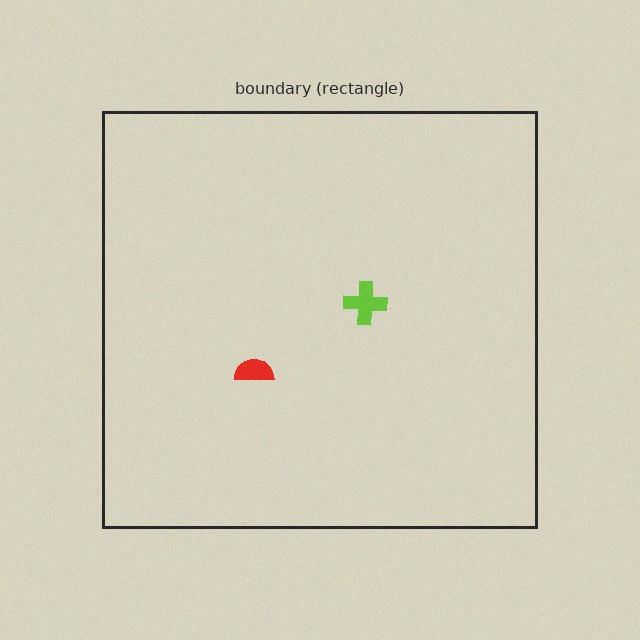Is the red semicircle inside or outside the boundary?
Inside.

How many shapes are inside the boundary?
2 inside, 0 outside.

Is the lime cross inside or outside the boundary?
Inside.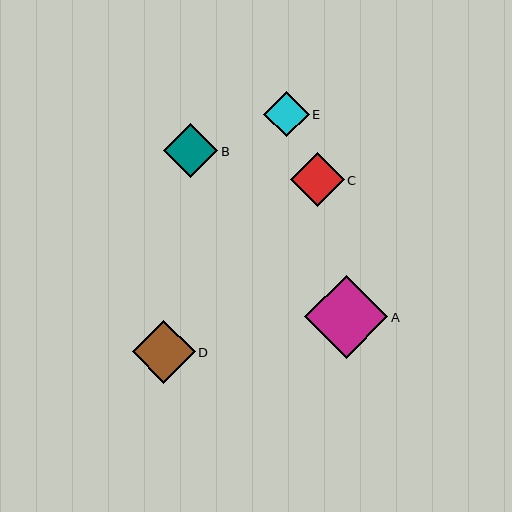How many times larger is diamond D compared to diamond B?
Diamond D is approximately 1.2 times the size of diamond B.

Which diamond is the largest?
Diamond A is the largest with a size of approximately 83 pixels.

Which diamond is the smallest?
Diamond E is the smallest with a size of approximately 45 pixels.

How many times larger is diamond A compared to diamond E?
Diamond A is approximately 1.8 times the size of diamond E.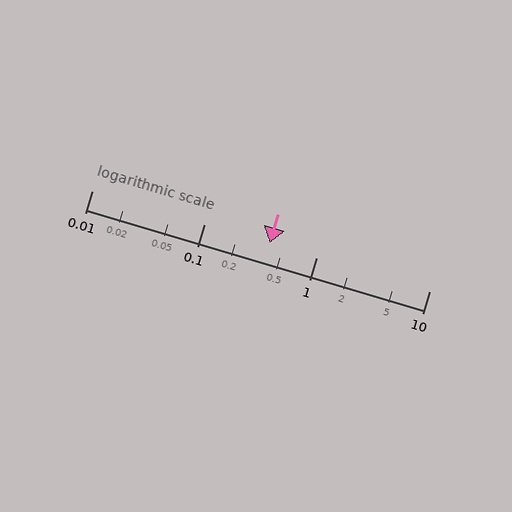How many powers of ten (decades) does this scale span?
The scale spans 3 decades, from 0.01 to 10.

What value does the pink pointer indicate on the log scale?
The pointer indicates approximately 0.38.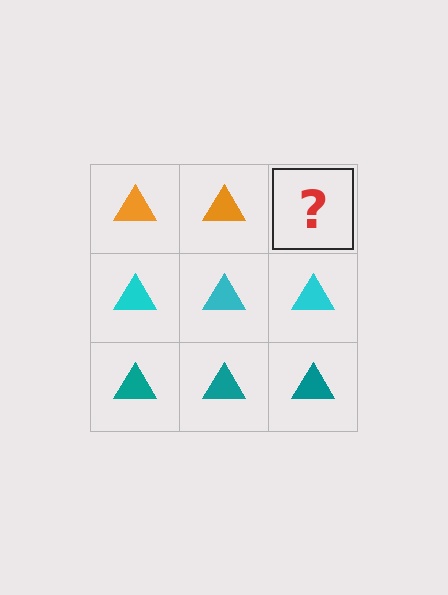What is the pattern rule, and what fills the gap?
The rule is that each row has a consistent color. The gap should be filled with an orange triangle.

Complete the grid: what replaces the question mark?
The question mark should be replaced with an orange triangle.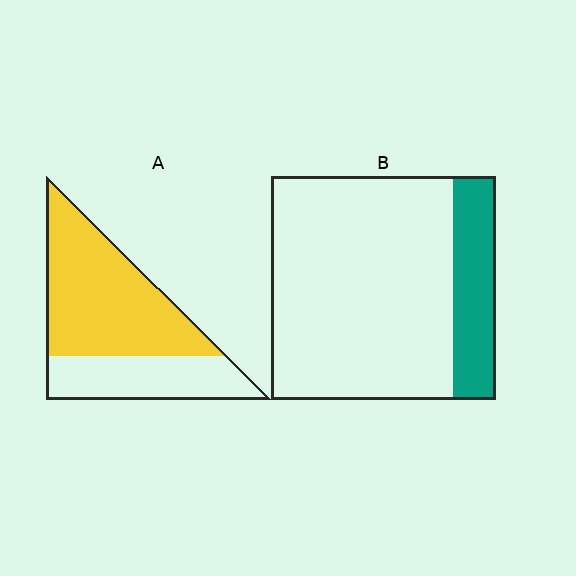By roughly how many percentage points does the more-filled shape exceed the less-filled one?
By roughly 45 percentage points (A over B).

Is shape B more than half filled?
No.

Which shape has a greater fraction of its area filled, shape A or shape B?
Shape A.